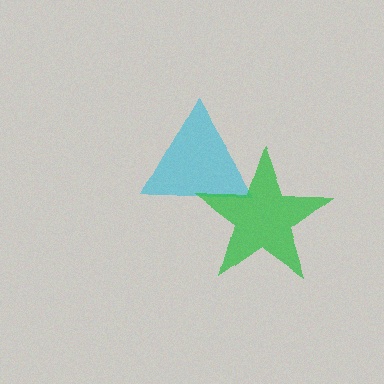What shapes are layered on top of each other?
The layered shapes are: a cyan triangle, a green star.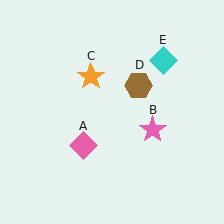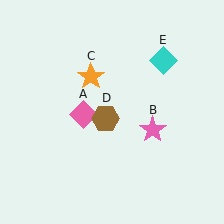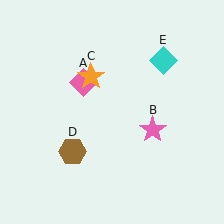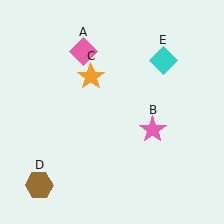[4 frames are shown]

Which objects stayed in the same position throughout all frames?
Pink star (object B) and orange star (object C) and cyan diamond (object E) remained stationary.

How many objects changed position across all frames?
2 objects changed position: pink diamond (object A), brown hexagon (object D).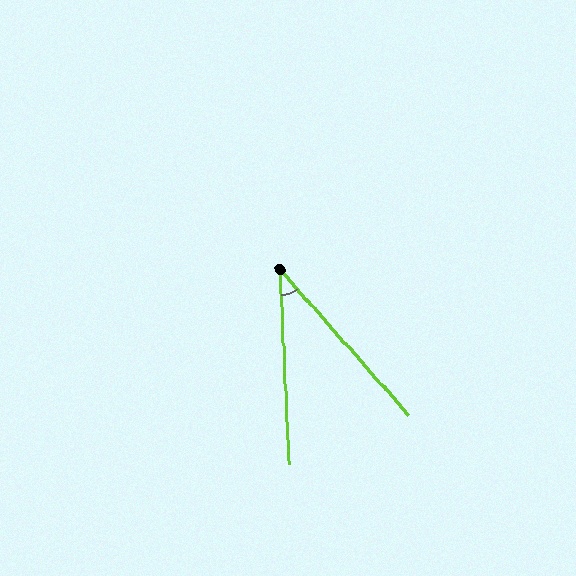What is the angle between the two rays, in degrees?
Approximately 39 degrees.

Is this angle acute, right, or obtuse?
It is acute.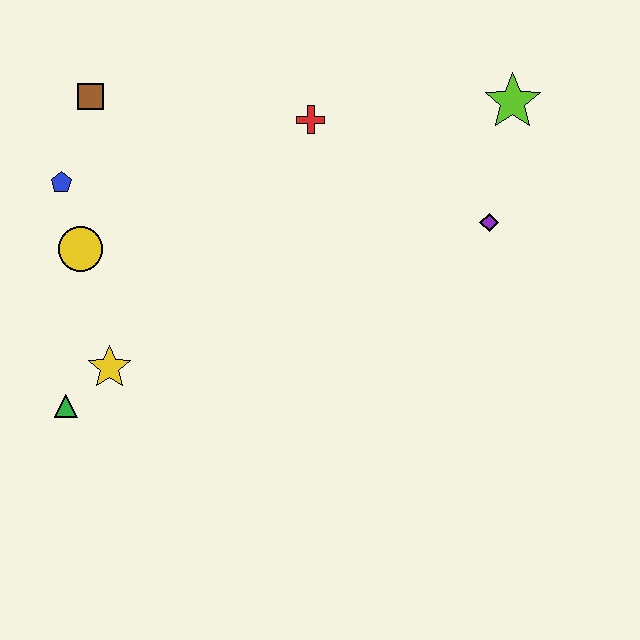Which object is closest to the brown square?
The blue pentagon is closest to the brown square.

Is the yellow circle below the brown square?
Yes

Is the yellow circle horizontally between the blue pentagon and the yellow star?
Yes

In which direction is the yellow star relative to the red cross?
The yellow star is below the red cross.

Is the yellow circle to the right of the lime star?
No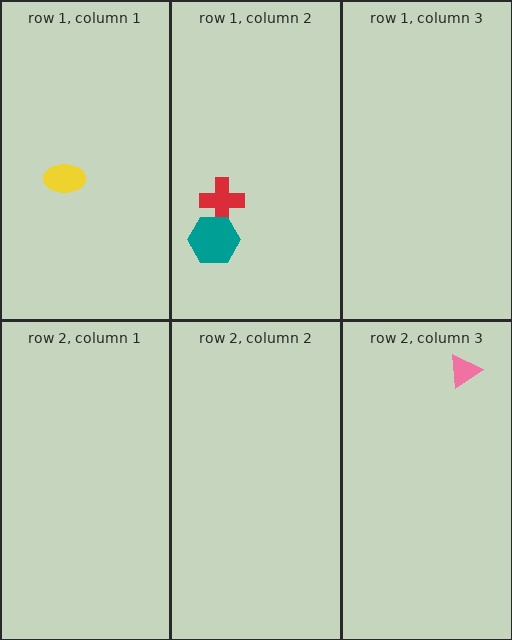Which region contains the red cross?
The row 1, column 2 region.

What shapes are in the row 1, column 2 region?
The red cross, the teal hexagon.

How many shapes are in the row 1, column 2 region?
2.